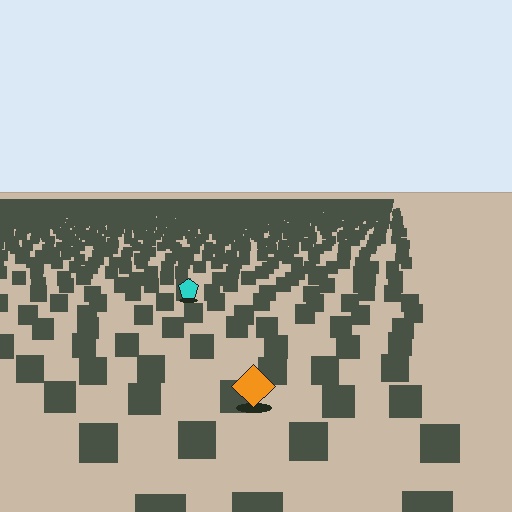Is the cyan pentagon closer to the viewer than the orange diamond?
No. The orange diamond is closer — you can tell from the texture gradient: the ground texture is coarser near it.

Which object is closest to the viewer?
The orange diamond is closest. The texture marks near it are larger and more spread out.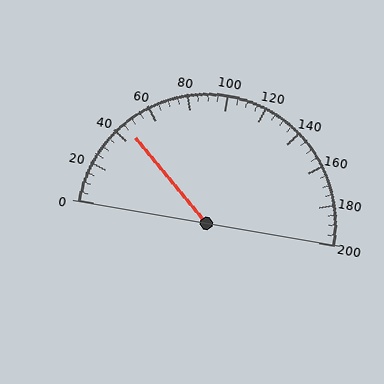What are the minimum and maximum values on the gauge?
The gauge ranges from 0 to 200.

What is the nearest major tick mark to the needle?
The nearest major tick mark is 40.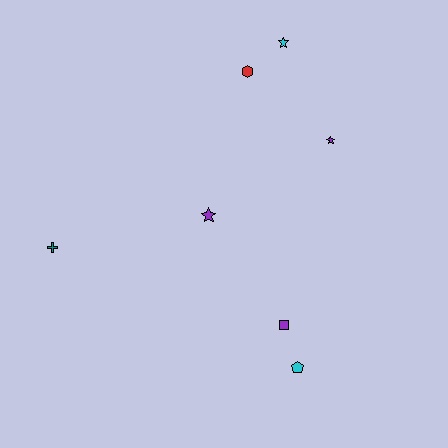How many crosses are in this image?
There is 1 cross.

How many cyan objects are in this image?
There are 2 cyan objects.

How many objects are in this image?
There are 7 objects.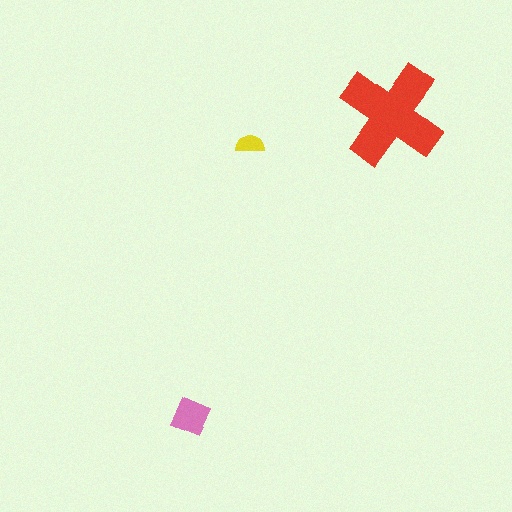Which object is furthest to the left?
The pink square is leftmost.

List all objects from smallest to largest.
The yellow semicircle, the pink square, the red cross.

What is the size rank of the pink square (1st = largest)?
2nd.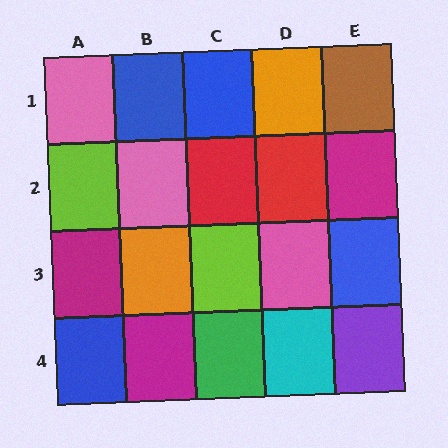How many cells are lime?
2 cells are lime.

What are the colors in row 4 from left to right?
Blue, magenta, green, cyan, purple.